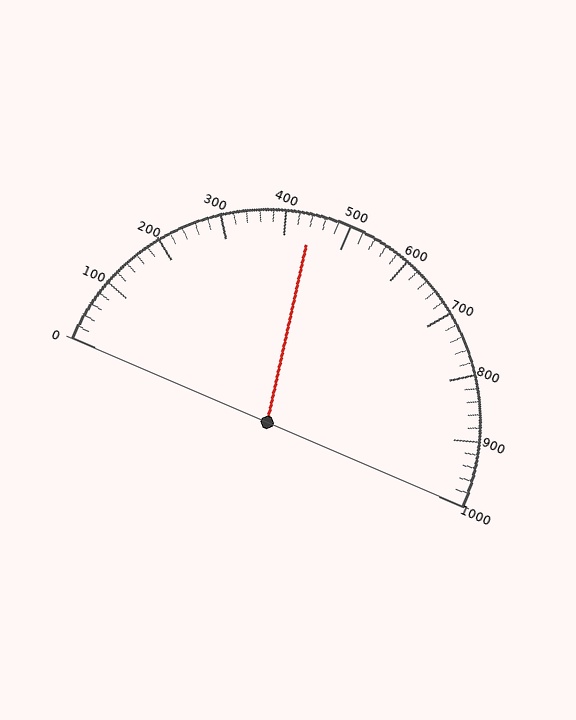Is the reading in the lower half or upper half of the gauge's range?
The reading is in the lower half of the range (0 to 1000).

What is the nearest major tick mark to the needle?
The nearest major tick mark is 400.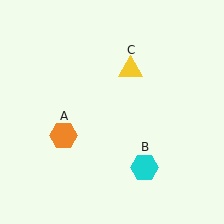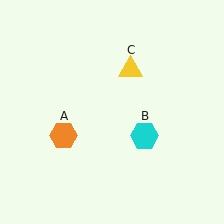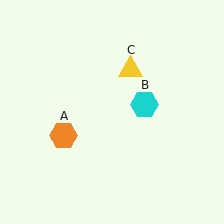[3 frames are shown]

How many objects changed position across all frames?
1 object changed position: cyan hexagon (object B).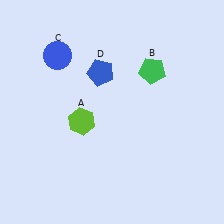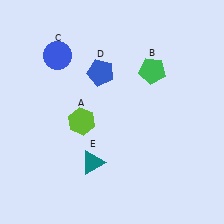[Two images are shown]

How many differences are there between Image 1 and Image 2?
There is 1 difference between the two images.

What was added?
A teal triangle (E) was added in Image 2.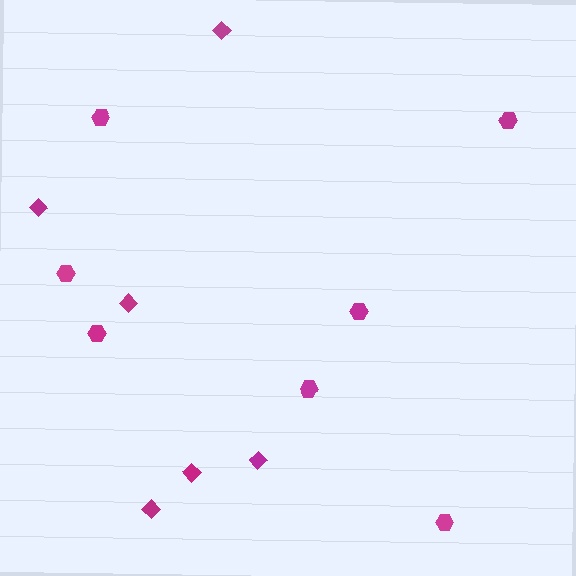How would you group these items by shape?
There are 2 groups: one group of diamonds (6) and one group of hexagons (7).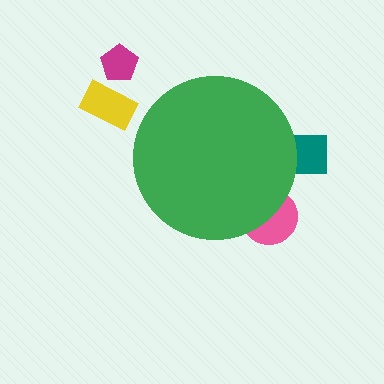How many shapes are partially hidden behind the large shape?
2 shapes are partially hidden.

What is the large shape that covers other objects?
A green circle.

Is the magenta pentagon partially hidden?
No, the magenta pentagon is fully visible.